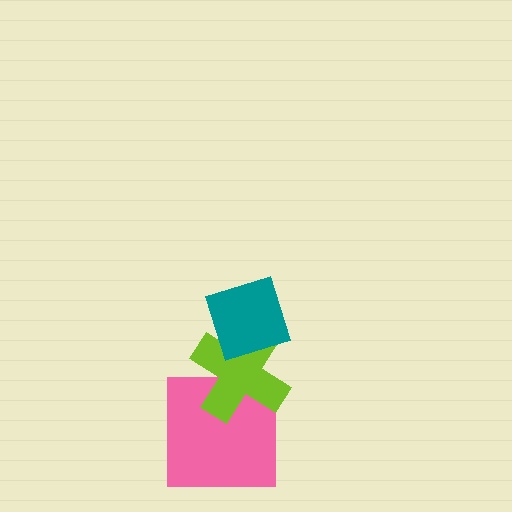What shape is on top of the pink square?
The lime cross is on top of the pink square.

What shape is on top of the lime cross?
The teal diamond is on top of the lime cross.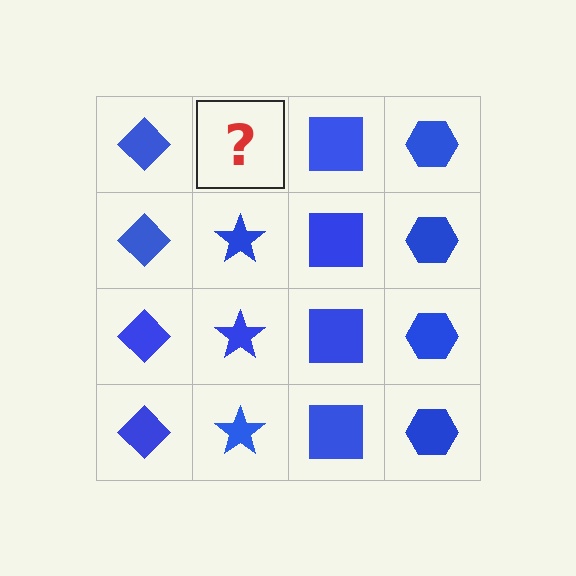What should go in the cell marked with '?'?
The missing cell should contain a blue star.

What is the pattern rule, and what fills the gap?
The rule is that each column has a consistent shape. The gap should be filled with a blue star.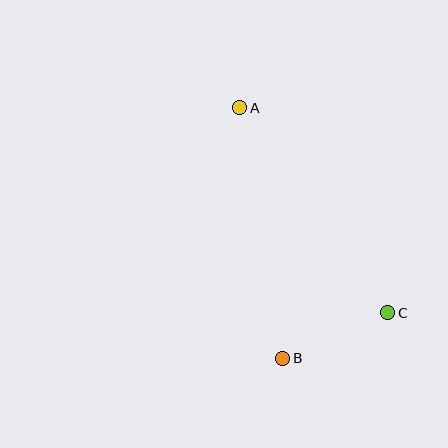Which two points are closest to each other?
Points B and C are closest to each other.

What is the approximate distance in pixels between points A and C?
The distance between A and C is approximately 253 pixels.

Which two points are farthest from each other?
Points A and B are farthest from each other.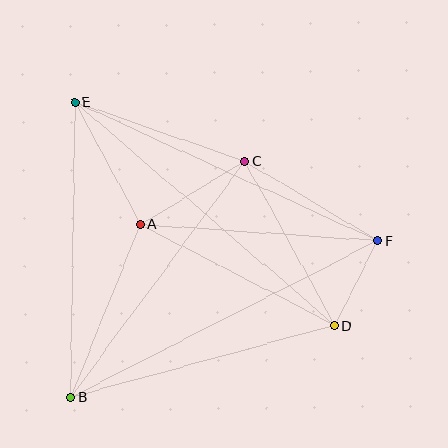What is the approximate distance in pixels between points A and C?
The distance between A and C is approximately 122 pixels.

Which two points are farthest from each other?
Points B and F are farthest from each other.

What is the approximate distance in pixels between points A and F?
The distance between A and F is approximately 238 pixels.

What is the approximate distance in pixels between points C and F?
The distance between C and F is approximately 155 pixels.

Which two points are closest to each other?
Points D and F are closest to each other.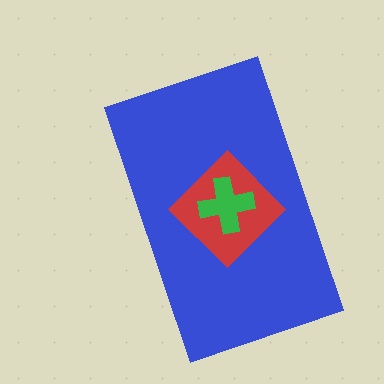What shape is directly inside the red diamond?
The green cross.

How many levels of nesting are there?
3.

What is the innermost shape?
The green cross.